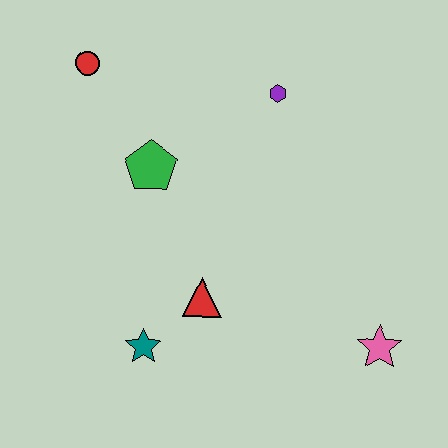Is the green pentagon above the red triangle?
Yes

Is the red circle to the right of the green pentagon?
No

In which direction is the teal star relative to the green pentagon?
The teal star is below the green pentagon.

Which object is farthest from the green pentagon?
The pink star is farthest from the green pentagon.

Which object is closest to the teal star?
The red triangle is closest to the teal star.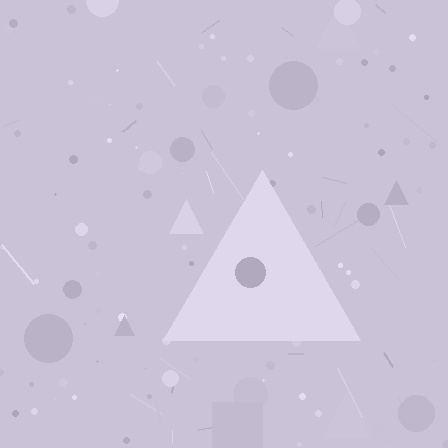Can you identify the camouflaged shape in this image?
The camouflaged shape is a triangle.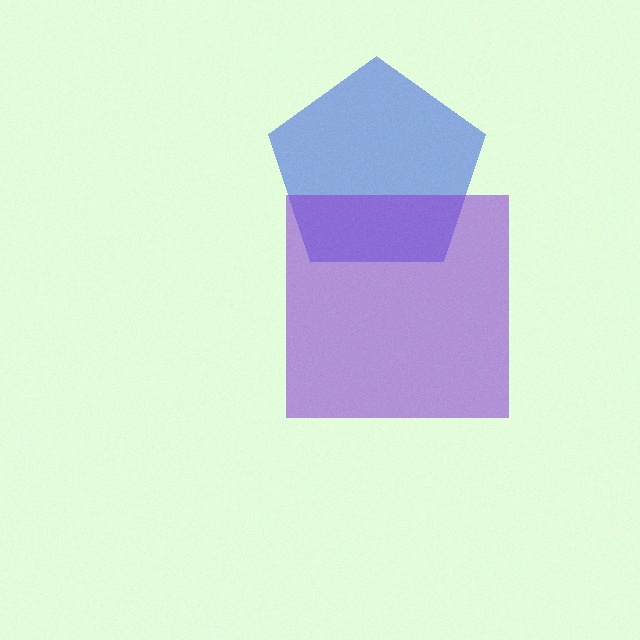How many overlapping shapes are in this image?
There are 2 overlapping shapes in the image.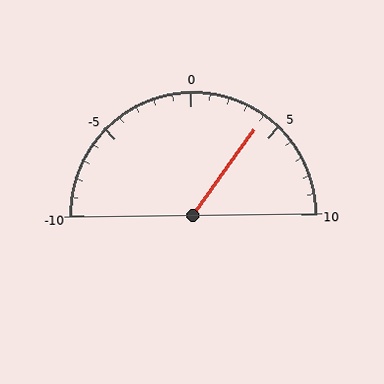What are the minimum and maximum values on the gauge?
The gauge ranges from -10 to 10.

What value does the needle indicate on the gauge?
The needle indicates approximately 4.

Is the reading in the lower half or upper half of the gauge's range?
The reading is in the upper half of the range (-10 to 10).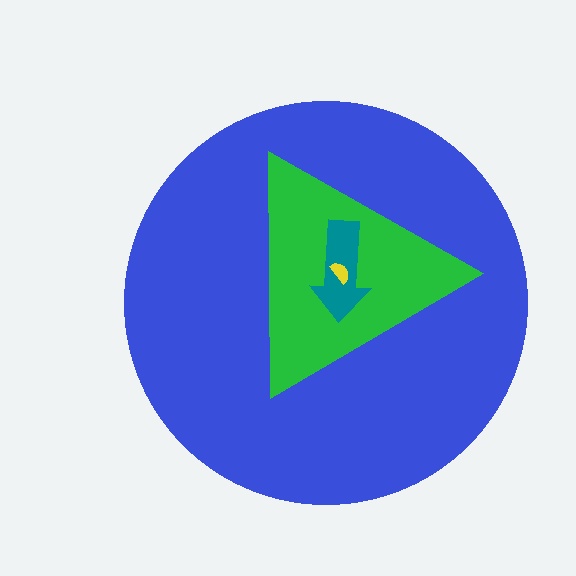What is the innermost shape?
The yellow semicircle.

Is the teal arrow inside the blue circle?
Yes.